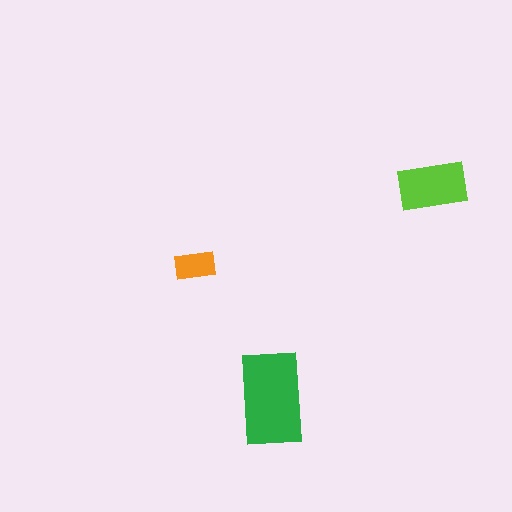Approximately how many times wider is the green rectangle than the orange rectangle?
About 2.5 times wider.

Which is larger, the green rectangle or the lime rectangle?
The green one.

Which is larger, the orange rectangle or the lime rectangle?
The lime one.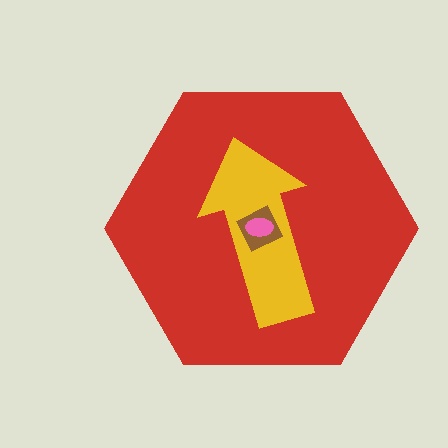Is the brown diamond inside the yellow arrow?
Yes.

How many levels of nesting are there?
4.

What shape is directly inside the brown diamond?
The pink ellipse.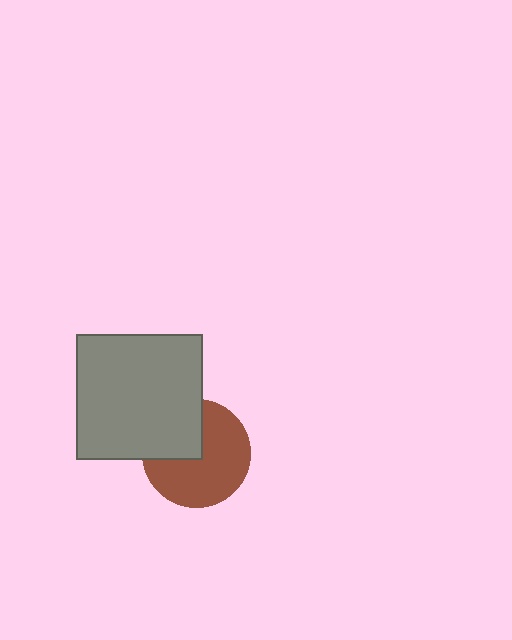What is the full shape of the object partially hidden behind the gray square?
The partially hidden object is a brown circle.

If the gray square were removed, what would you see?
You would see the complete brown circle.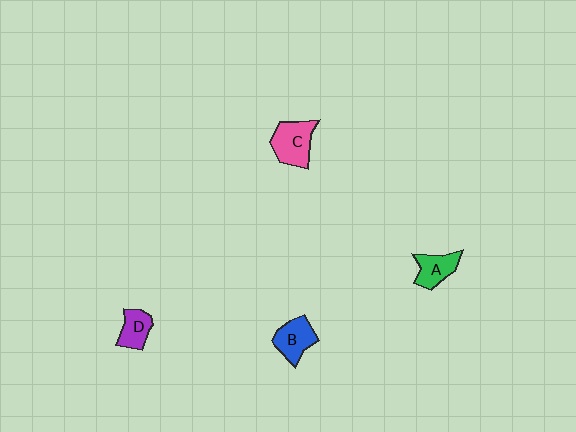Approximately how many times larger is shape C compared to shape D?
Approximately 1.6 times.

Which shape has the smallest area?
Shape D (purple).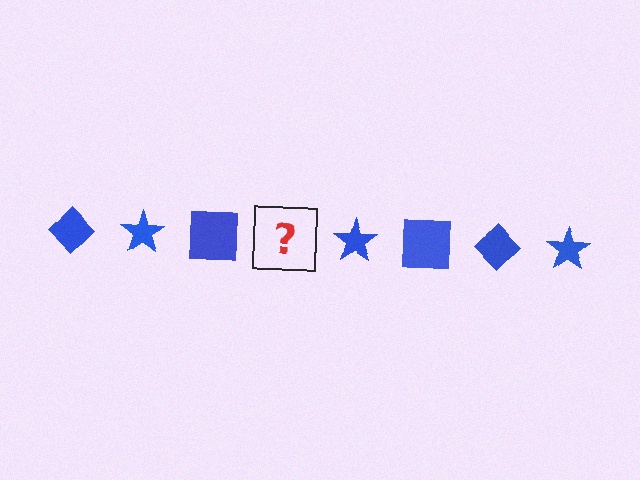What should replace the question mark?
The question mark should be replaced with a blue diamond.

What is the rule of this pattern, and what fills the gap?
The rule is that the pattern cycles through diamond, star, square shapes in blue. The gap should be filled with a blue diamond.